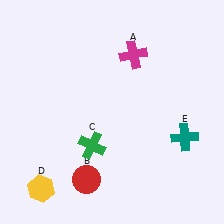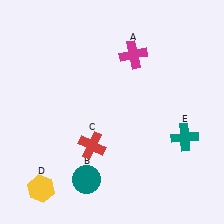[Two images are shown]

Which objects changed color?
B changed from red to teal. C changed from green to red.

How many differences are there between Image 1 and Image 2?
There are 2 differences between the two images.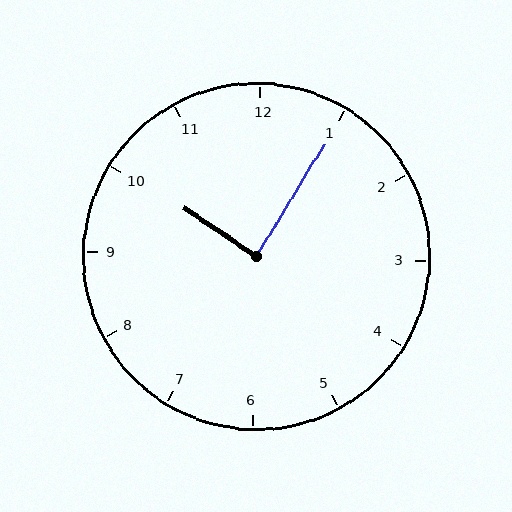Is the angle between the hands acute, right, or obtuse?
It is right.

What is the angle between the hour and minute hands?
Approximately 88 degrees.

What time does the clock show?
10:05.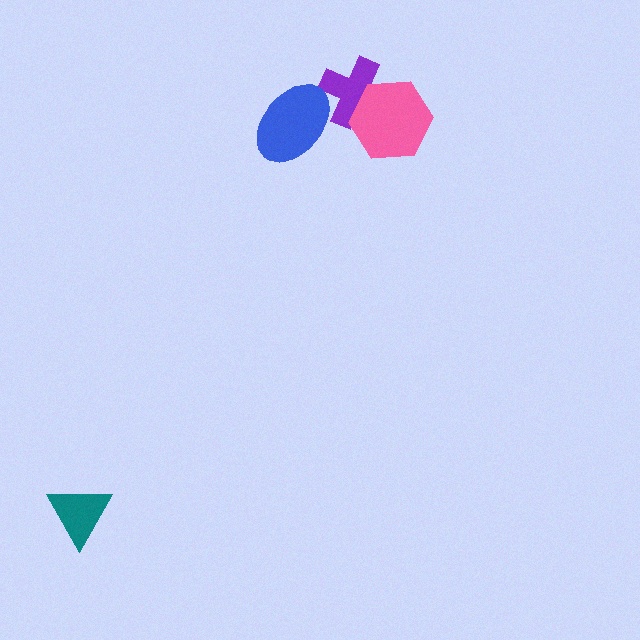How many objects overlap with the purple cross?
2 objects overlap with the purple cross.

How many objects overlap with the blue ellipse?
1 object overlaps with the blue ellipse.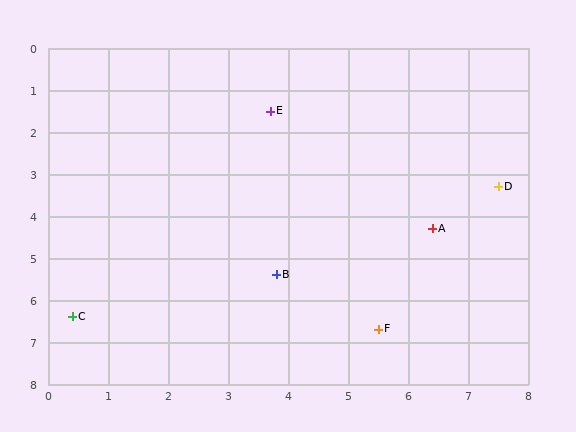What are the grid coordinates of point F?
Point F is at approximately (5.5, 6.7).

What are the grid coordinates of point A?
Point A is at approximately (6.4, 4.3).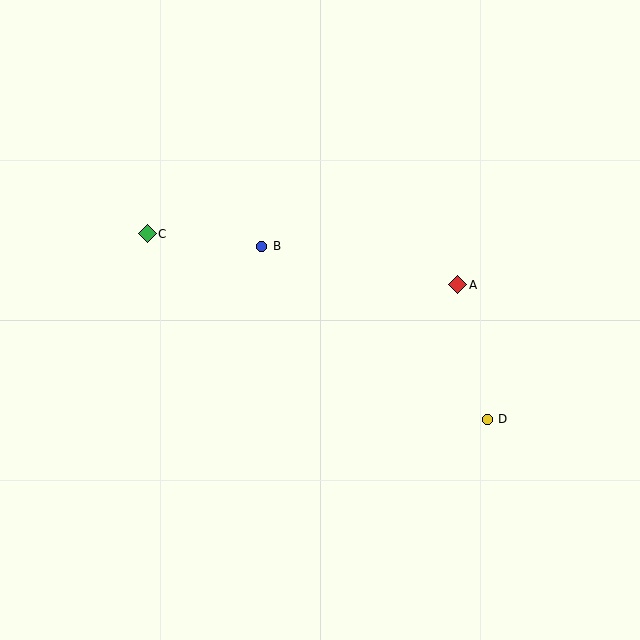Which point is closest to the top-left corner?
Point C is closest to the top-left corner.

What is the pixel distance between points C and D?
The distance between C and D is 387 pixels.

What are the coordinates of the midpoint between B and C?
The midpoint between B and C is at (205, 240).